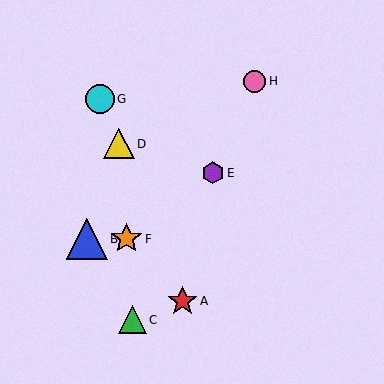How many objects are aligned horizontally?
2 objects (B, F) are aligned horizontally.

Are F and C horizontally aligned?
No, F is at y≈239 and C is at y≈320.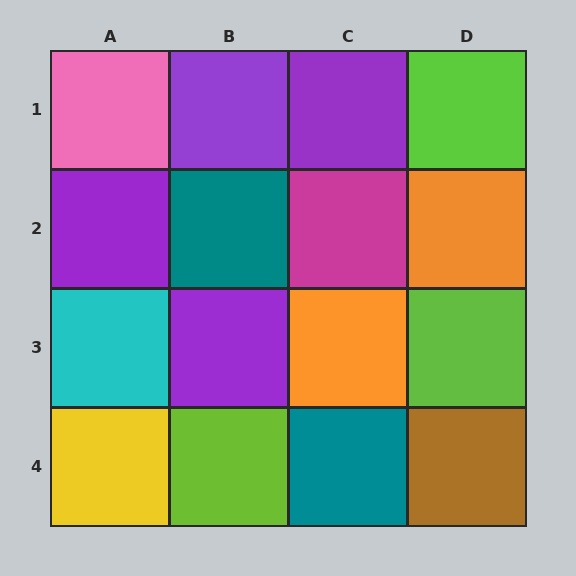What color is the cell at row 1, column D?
Lime.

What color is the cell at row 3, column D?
Lime.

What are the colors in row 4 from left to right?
Yellow, lime, teal, brown.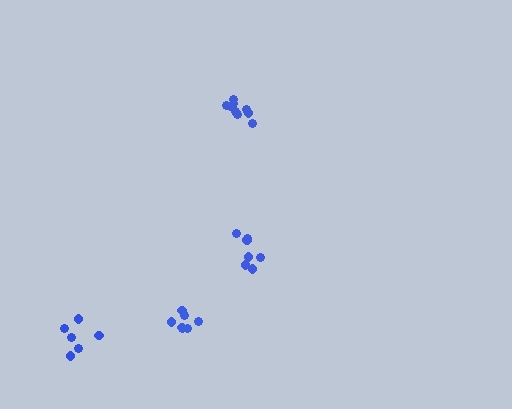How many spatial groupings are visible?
There are 4 spatial groupings.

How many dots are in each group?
Group 1: 9 dots, Group 2: 7 dots, Group 3: 7 dots, Group 4: 6 dots (29 total).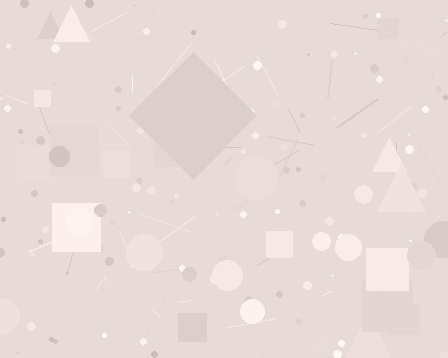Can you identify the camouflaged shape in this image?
The camouflaged shape is a diamond.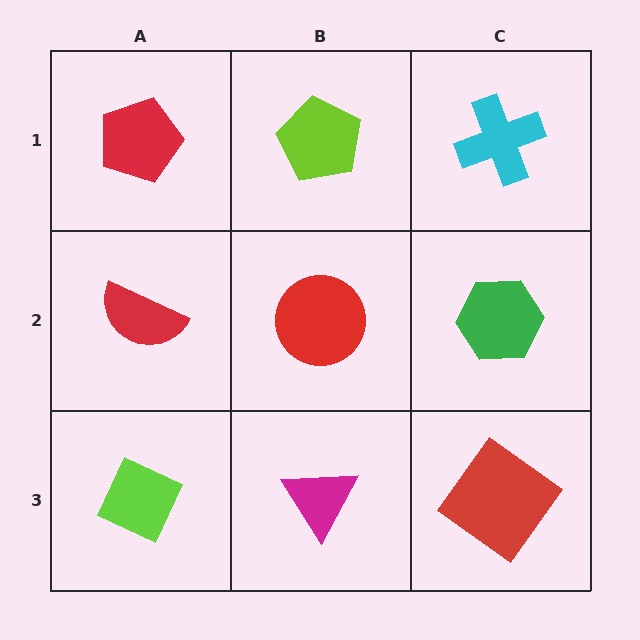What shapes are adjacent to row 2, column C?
A cyan cross (row 1, column C), a red diamond (row 3, column C), a red circle (row 2, column B).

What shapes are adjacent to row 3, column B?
A red circle (row 2, column B), a lime diamond (row 3, column A), a red diamond (row 3, column C).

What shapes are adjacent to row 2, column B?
A lime pentagon (row 1, column B), a magenta triangle (row 3, column B), a red semicircle (row 2, column A), a green hexagon (row 2, column C).